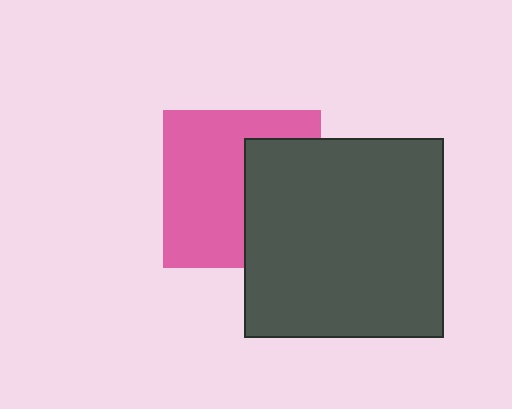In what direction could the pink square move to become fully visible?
The pink square could move left. That would shift it out from behind the dark gray square entirely.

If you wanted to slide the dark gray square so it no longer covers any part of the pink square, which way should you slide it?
Slide it right — that is the most direct way to separate the two shapes.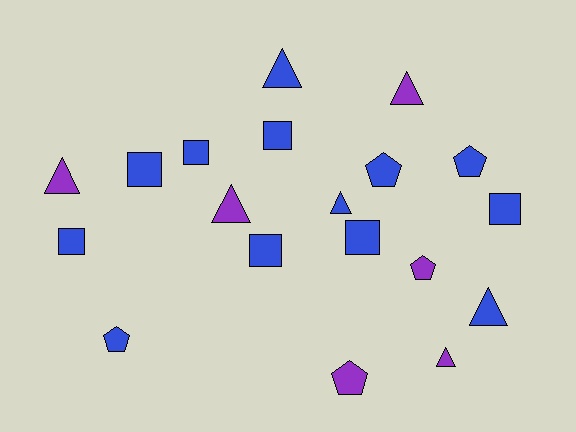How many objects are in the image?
There are 19 objects.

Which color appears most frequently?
Blue, with 13 objects.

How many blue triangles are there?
There are 3 blue triangles.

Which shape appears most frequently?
Square, with 7 objects.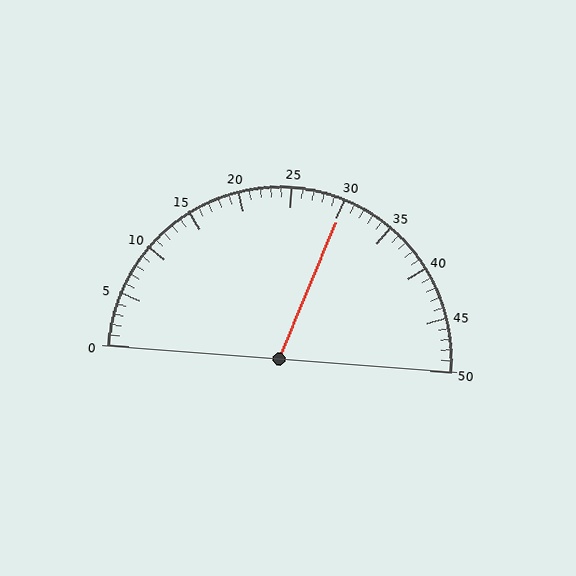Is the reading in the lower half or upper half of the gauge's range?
The reading is in the upper half of the range (0 to 50).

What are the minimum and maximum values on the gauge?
The gauge ranges from 0 to 50.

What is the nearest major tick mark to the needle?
The nearest major tick mark is 30.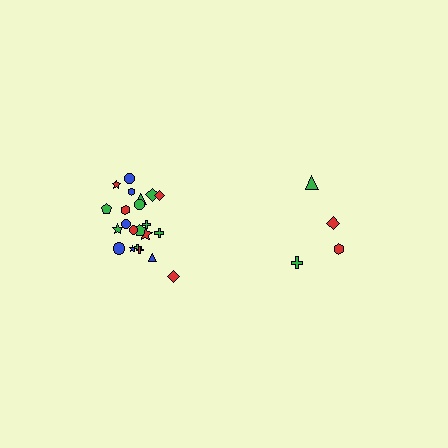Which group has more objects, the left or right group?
The left group.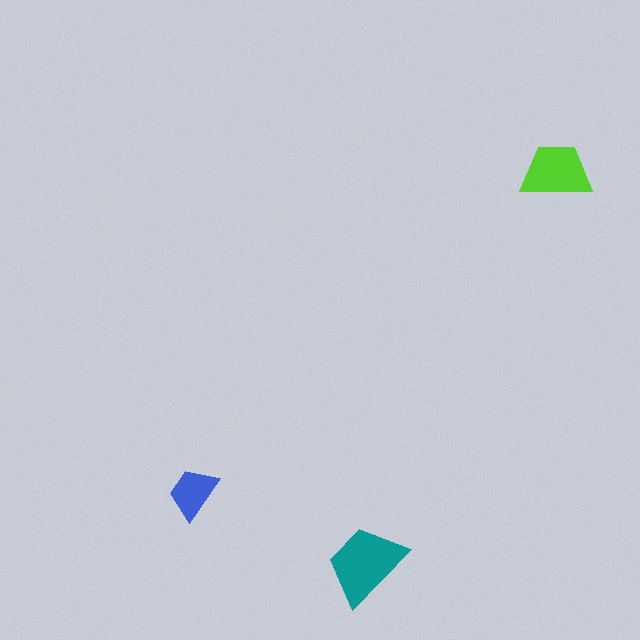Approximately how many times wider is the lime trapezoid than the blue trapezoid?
About 1.5 times wider.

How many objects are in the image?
There are 3 objects in the image.